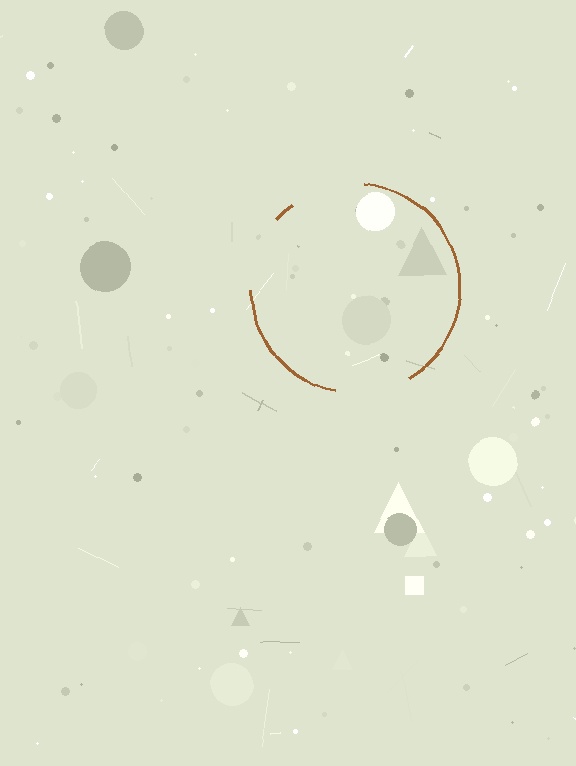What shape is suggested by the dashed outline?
The dashed outline suggests a circle.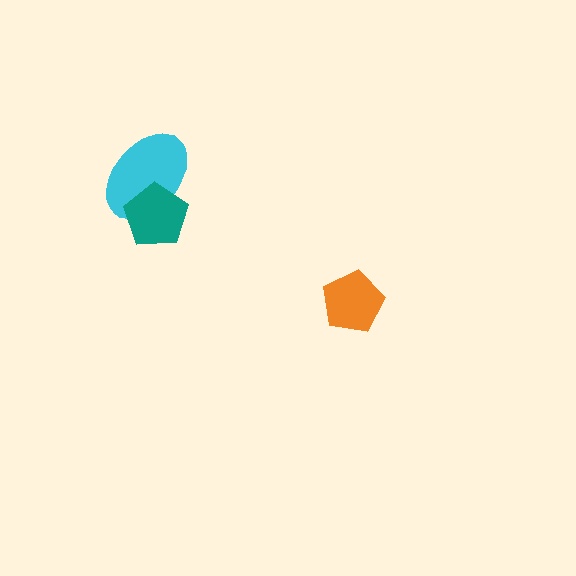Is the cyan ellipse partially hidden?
Yes, it is partially covered by another shape.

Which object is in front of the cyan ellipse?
The teal pentagon is in front of the cyan ellipse.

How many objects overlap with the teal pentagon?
1 object overlaps with the teal pentagon.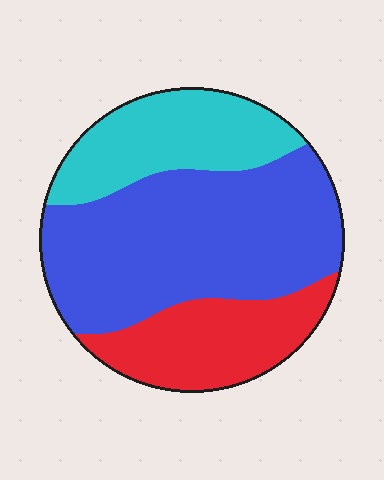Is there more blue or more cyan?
Blue.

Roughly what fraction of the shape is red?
Red takes up about one quarter (1/4) of the shape.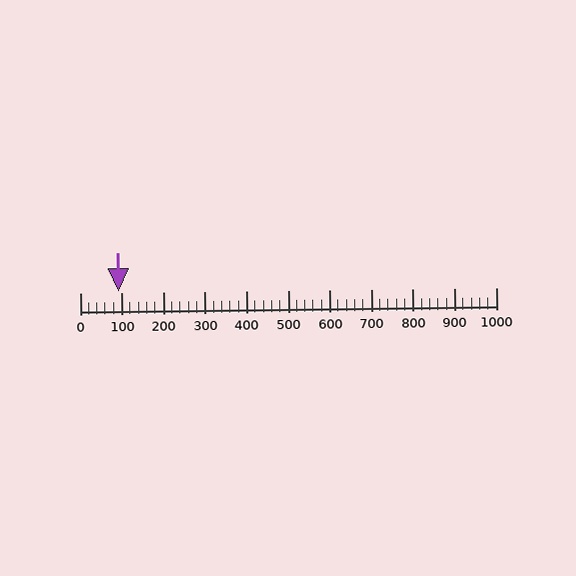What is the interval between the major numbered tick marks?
The major tick marks are spaced 100 units apart.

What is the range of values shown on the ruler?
The ruler shows values from 0 to 1000.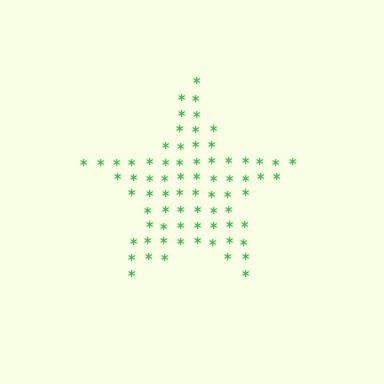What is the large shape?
The large shape is a star.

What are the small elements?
The small elements are asterisks.